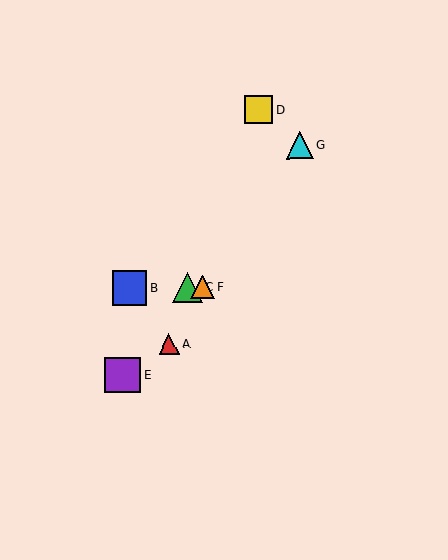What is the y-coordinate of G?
Object G is at y≈146.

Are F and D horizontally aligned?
No, F is at y≈287 and D is at y≈109.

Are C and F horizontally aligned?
Yes, both are at y≈288.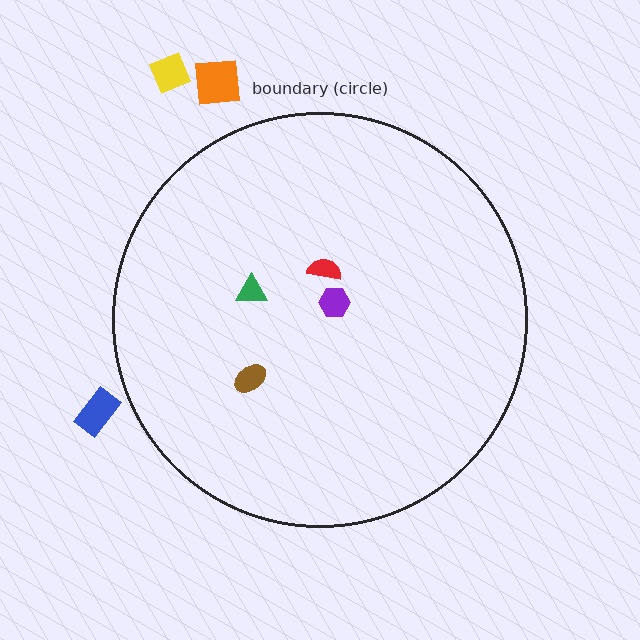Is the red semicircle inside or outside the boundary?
Inside.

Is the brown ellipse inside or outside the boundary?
Inside.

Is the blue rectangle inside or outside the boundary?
Outside.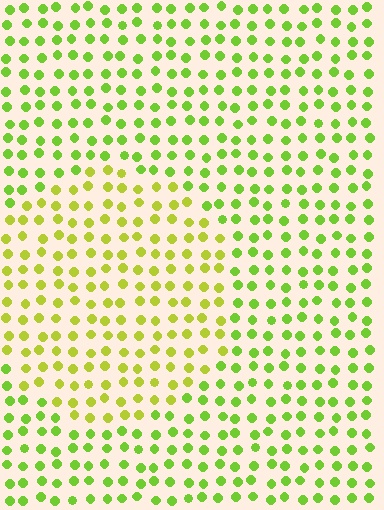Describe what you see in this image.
The image is filled with small lime elements in a uniform arrangement. A circle-shaped region is visible where the elements are tinted to a slightly different hue, forming a subtle color boundary.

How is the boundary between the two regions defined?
The boundary is defined purely by a slight shift in hue (about 26 degrees). Spacing, size, and orientation are identical on both sides.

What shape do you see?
I see a circle.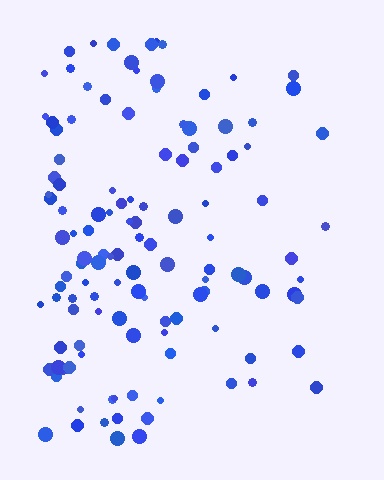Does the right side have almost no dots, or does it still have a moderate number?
Still a moderate number, just noticeably fewer than the left.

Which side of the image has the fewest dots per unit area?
The right.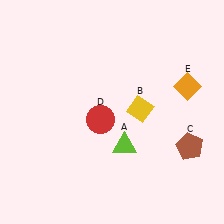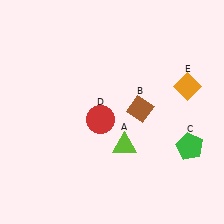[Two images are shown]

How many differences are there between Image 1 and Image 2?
There are 2 differences between the two images.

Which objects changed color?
B changed from yellow to brown. C changed from brown to green.